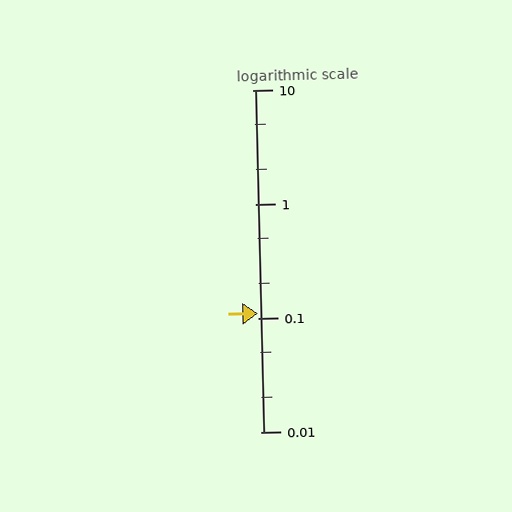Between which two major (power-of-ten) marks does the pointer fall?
The pointer is between 0.1 and 1.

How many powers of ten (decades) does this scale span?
The scale spans 3 decades, from 0.01 to 10.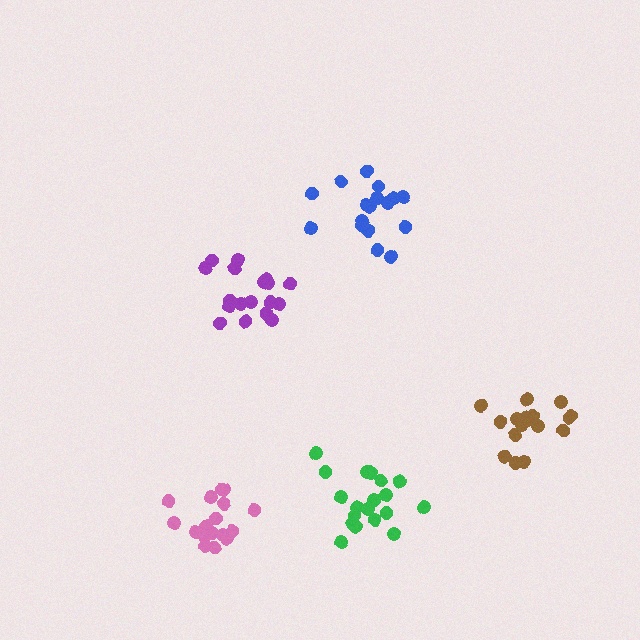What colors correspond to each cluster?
The clusters are colored: green, blue, purple, pink, brown.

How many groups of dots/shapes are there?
There are 5 groups.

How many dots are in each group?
Group 1: 20 dots, Group 2: 18 dots, Group 3: 18 dots, Group 4: 17 dots, Group 5: 17 dots (90 total).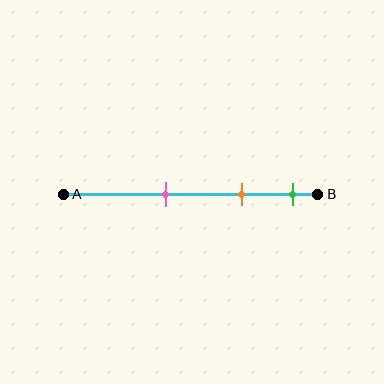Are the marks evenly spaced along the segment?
Yes, the marks are approximately evenly spaced.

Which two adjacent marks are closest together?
The orange and green marks are the closest adjacent pair.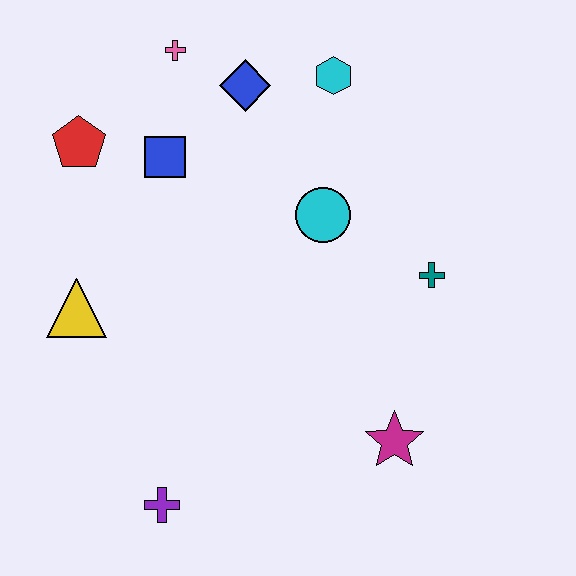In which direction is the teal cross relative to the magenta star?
The teal cross is above the magenta star.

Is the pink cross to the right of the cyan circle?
No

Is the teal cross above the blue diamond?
No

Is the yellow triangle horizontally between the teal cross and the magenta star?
No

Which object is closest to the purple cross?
The yellow triangle is closest to the purple cross.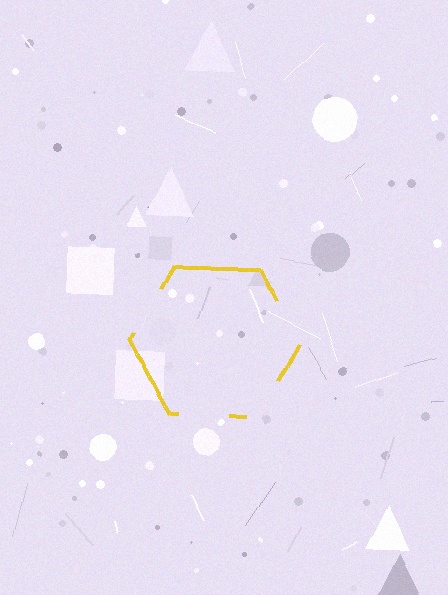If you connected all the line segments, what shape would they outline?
They would outline a hexagon.